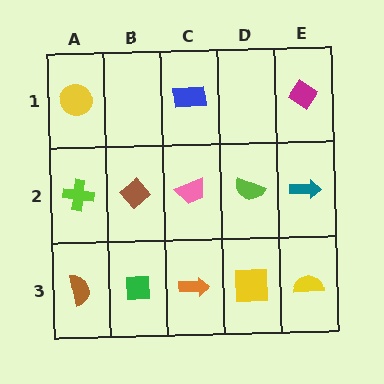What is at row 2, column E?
A teal arrow.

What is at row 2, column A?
A lime cross.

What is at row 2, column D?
A lime semicircle.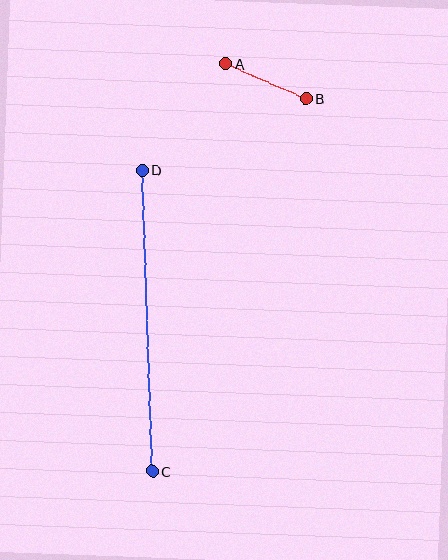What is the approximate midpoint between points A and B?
The midpoint is at approximately (266, 81) pixels.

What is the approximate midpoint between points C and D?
The midpoint is at approximately (147, 321) pixels.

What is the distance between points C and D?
The distance is approximately 301 pixels.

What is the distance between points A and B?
The distance is approximately 88 pixels.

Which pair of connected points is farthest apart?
Points C and D are farthest apart.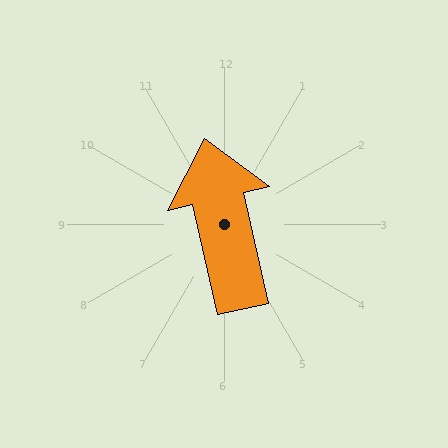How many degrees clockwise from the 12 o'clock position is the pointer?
Approximately 347 degrees.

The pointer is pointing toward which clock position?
Roughly 12 o'clock.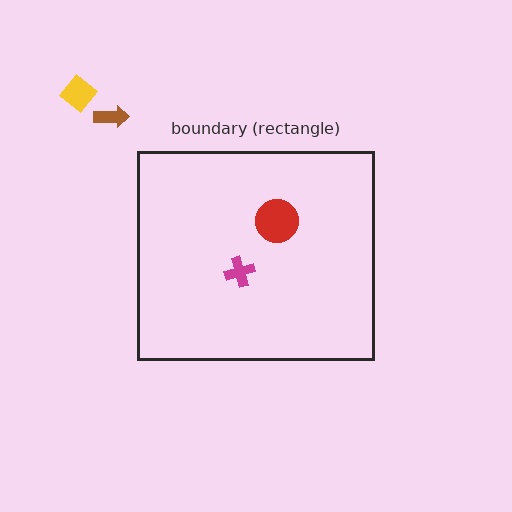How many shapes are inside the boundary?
2 inside, 2 outside.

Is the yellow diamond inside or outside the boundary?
Outside.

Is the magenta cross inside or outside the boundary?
Inside.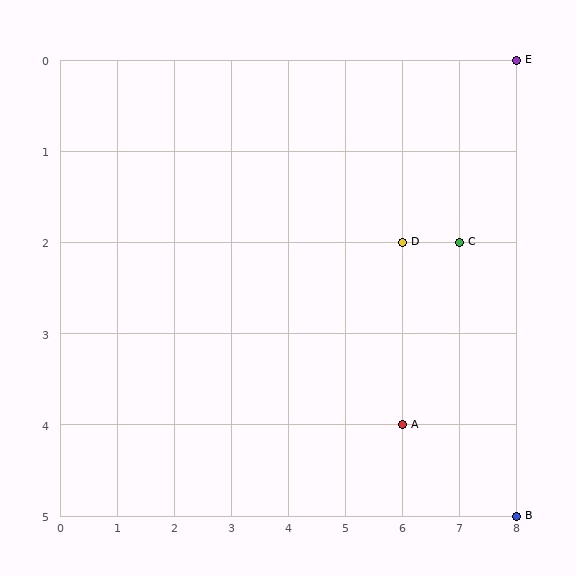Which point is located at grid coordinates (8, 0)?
Point E is at (8, 0).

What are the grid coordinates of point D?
Point D is at grid coordinates (6, 2).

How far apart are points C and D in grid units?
Points C and D are 1 column apart.